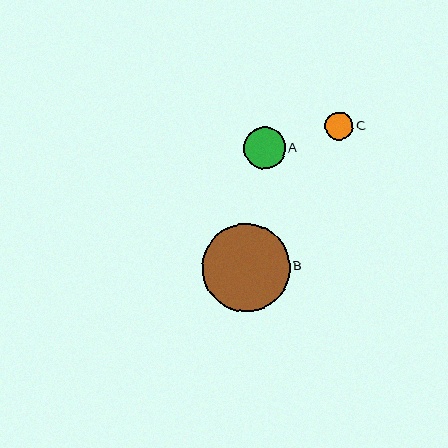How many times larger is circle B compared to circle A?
Circle B is approximately 2.1 times the size of circle A.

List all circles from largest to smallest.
From largest to smallest: B, A, C.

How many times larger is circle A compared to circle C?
Circle A is approximately 1.5 times the size of circle C.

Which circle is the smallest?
Circle C is the smallest with a size of approximately 28 pixels.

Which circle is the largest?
Circle B is the largest with a size of approximately 88 pixels.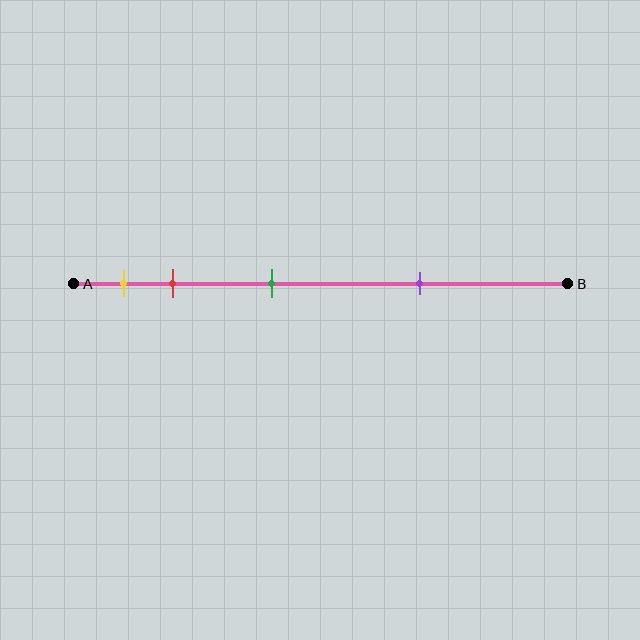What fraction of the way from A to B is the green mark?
The green mark is approximately 40% (0.4) of the way from A to B.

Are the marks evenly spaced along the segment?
No, the marks are not evenly spaced.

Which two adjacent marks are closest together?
The yellow and red marks are the closest adjacent pair.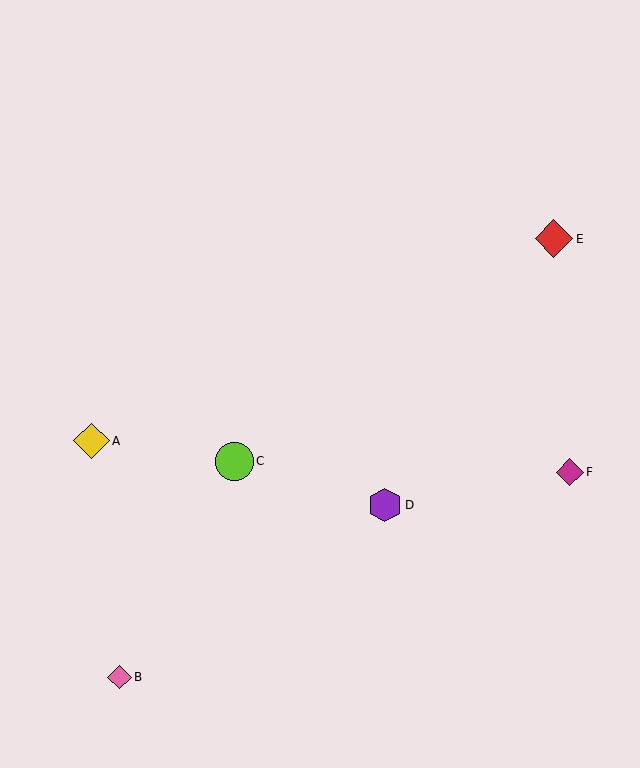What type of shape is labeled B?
Shape B is a pink diamond.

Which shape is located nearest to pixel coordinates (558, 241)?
The red diamond (labeled E) at (554, 239) is nearest to that location.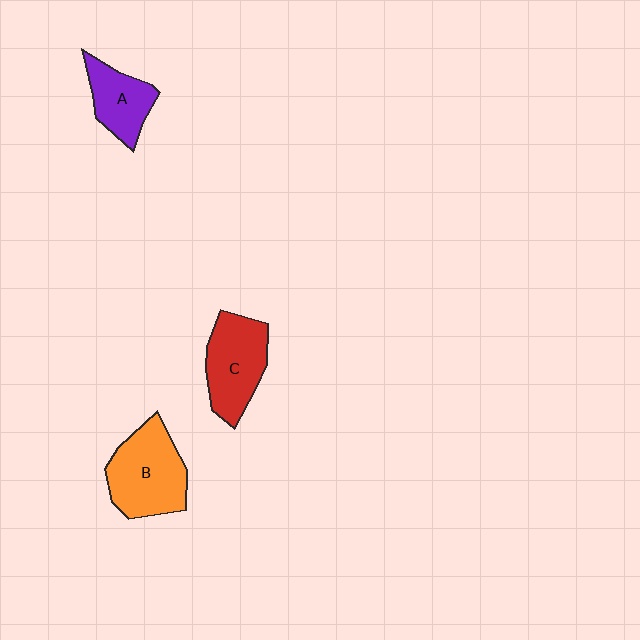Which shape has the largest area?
Shape B (orange).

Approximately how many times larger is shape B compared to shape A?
Approximately 1.5 times.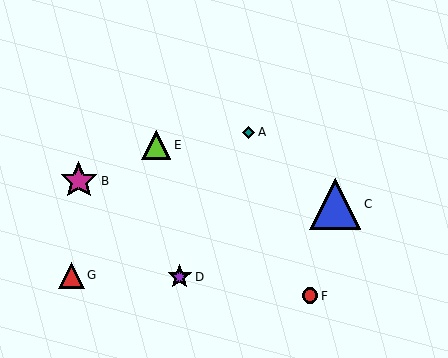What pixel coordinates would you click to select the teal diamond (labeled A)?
Click at (249, 132) to select the teal diamond A.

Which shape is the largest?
The blue triangle (labeled C) is the largest.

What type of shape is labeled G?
Shape G is a red triangle.